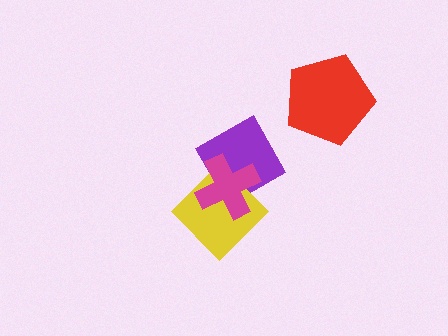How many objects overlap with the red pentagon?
0 objects overlap with the red pentagon.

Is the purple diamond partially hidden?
Yes, it is partially covered by another shape.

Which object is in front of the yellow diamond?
The magenta cross is in front of the yellow diamond.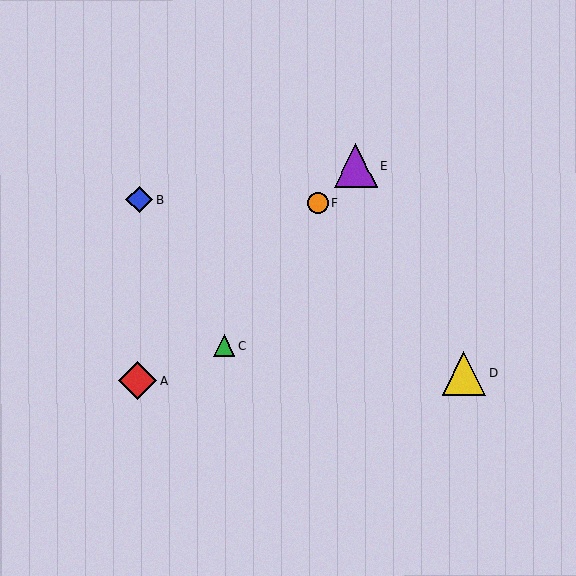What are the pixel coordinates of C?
Object C is at (224, 346).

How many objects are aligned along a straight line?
3 objects (A, E, F) are aligned along a straight line.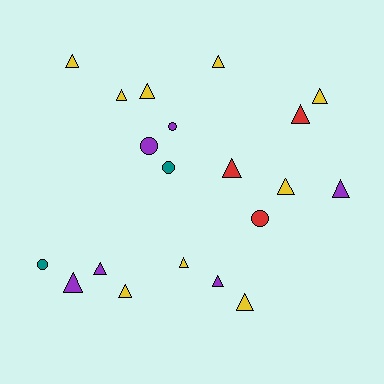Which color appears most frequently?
Yellow, with 9 objects.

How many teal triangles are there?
There are no teal triangles.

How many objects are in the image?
There are 20 objects.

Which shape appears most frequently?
Triangle, with 15 objects.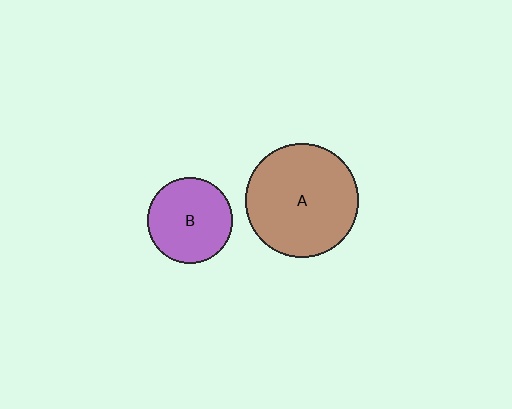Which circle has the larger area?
Circle A (brown).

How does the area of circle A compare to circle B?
Approximately 1.7 times.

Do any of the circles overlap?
No, none of the circles overlap.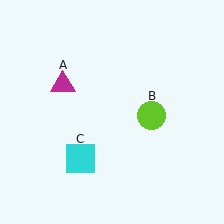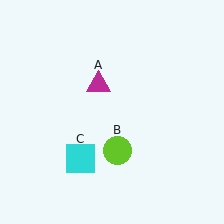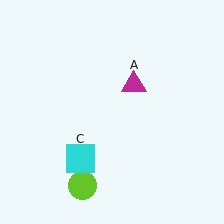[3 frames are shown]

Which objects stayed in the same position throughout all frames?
Cyan square (object C) remained stationary.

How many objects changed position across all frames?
2 objects changed position: magenta triangle (object A), lime circle (object B).